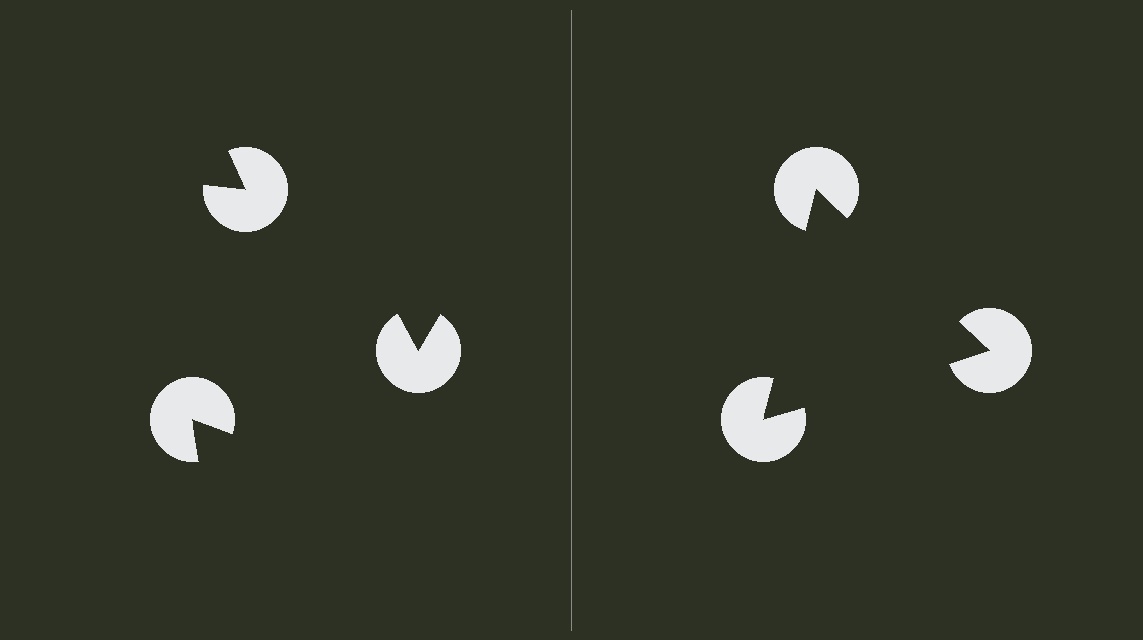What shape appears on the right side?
An illusory triangle.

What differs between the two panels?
The pac-man discs are positioned identically on both sides; only the wedge orientations differ. On the right they align to a triangle; on the left they are misaligned.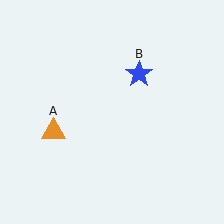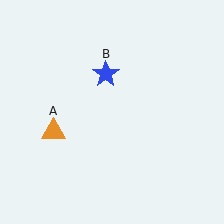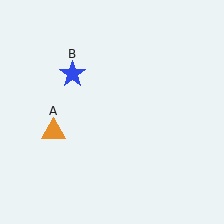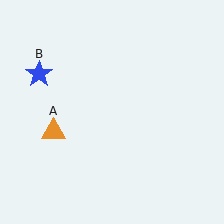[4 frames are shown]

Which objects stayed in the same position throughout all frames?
Orange triangle (object A) remained stationary.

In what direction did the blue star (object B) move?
The blue star (object B) moved left.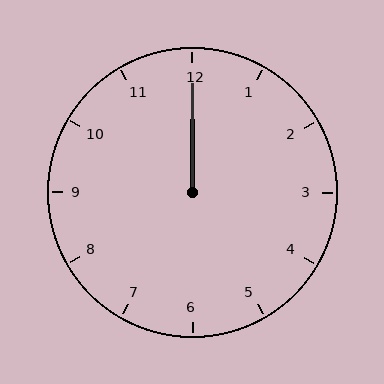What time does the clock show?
12:00.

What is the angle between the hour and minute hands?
Approximately 0 degrees.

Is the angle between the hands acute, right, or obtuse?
It is acute.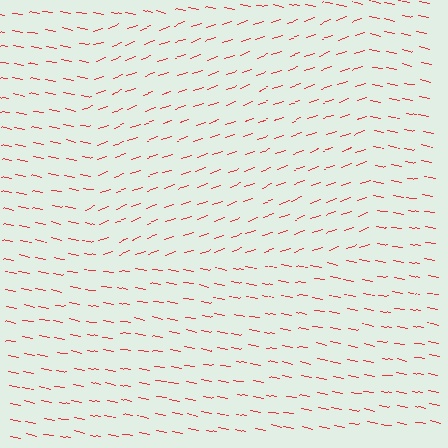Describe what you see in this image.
The image is filled with small red line segments. A rectangle region in the image has lines oriented differently from the surrounding lines, creating a visible texture boundary.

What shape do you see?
I see a rectangle.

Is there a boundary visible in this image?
Yes, there is a texture boundary formed by a change in line orientation.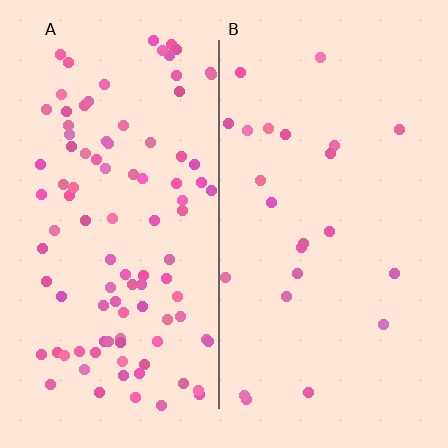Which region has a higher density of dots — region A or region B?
A (the left).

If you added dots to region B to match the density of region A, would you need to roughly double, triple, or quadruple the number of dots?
Approximately quadruple.